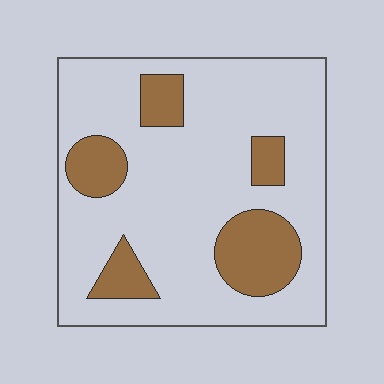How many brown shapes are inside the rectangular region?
5.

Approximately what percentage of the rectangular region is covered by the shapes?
Approximately 20%.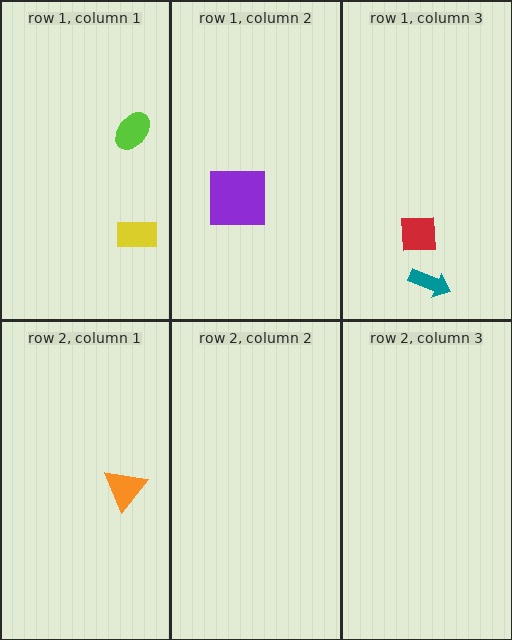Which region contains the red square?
The row 1, column 3 region.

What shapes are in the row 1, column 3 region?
The red square, the teal arrow.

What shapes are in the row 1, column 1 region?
The yellow rectangle, the lime ellipse.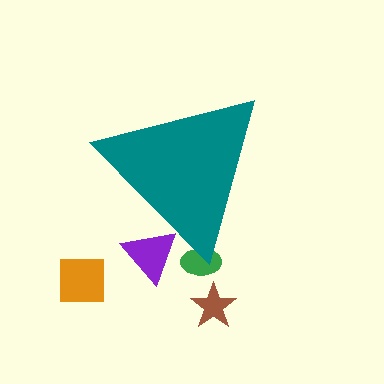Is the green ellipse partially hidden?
Yes, the green ellipse is partially hidden behind the teal triangle.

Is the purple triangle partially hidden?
Yes, the purple triangle is partially hidden behind the teal triangle.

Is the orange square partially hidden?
No, the orange square is fully visible.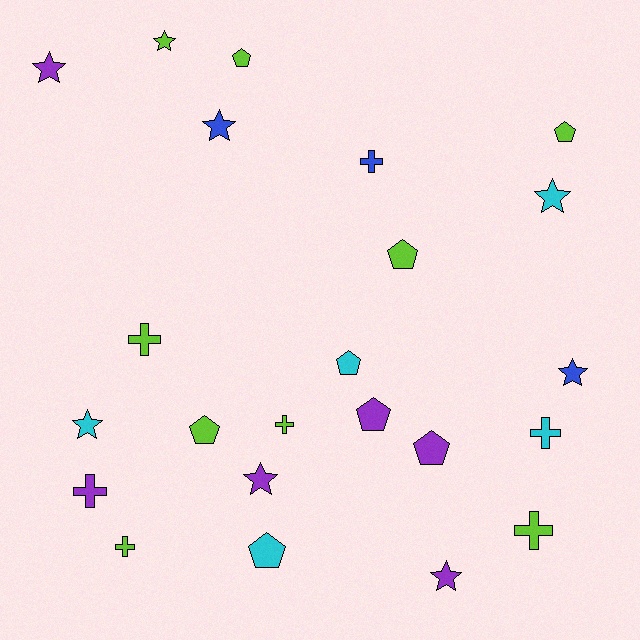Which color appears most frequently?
Lime, with 9 objects.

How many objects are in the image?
There are 23 objects.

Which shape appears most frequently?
Star, with 8 objects.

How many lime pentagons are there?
There are 4 lime pentagons.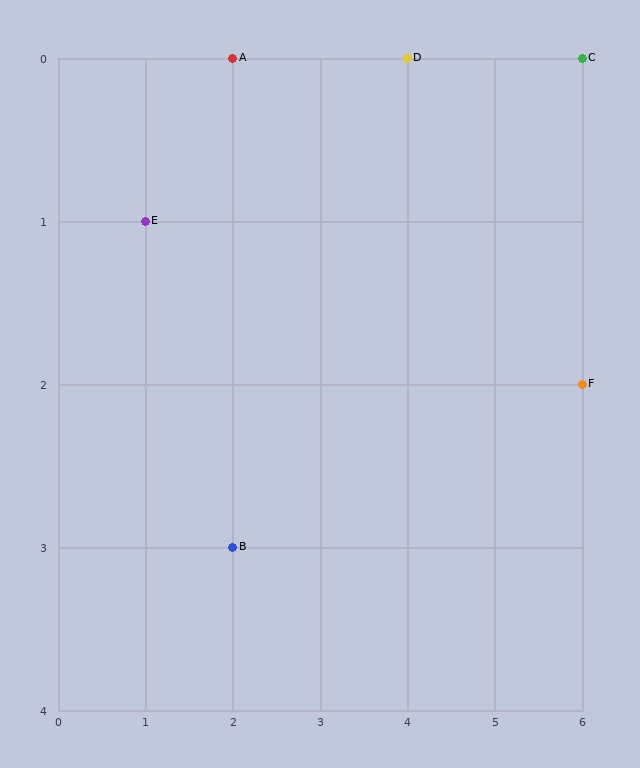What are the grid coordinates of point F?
Point F is at grid coordinates (6, 2).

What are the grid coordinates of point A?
Point A is at grid coordinates (2, 0).